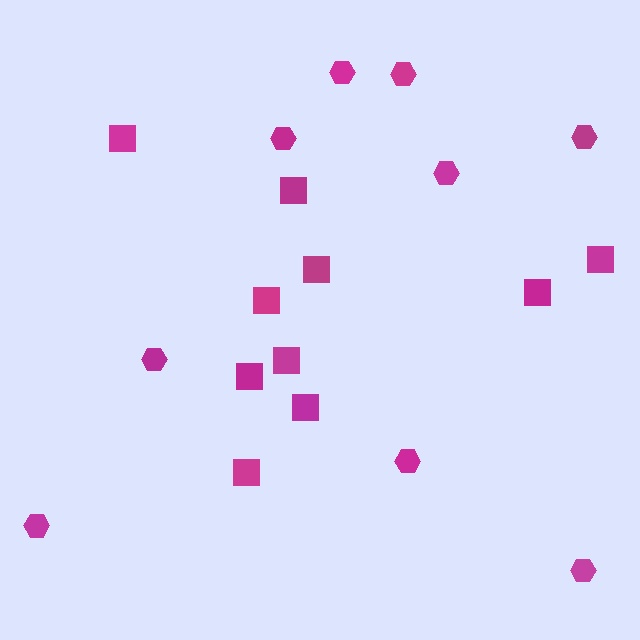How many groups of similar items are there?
There are 2 groups: one group of squares (10) and one group of hexagons (9).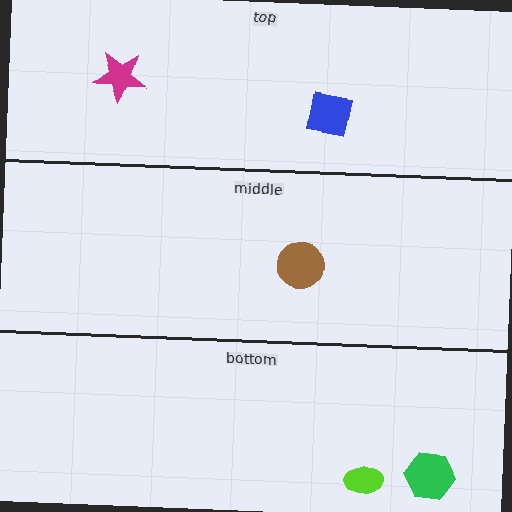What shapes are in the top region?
The magenta star, the blue square.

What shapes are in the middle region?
The brown circle.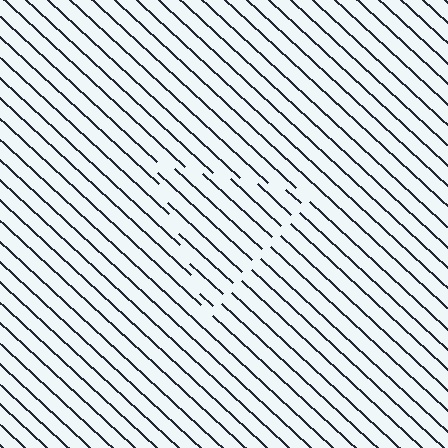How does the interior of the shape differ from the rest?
The interior of the shape contains the same grating, shifted by half a period — the contour is defined by the phase discontinuity where line-ends from the inner and outer gratings abut.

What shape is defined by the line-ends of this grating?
An illusory triangle. The interior of the shape contains the same grating, shifted by half a period — the contour is defined by the phase discontinuity where line-ends from the inner and outer gratings abut.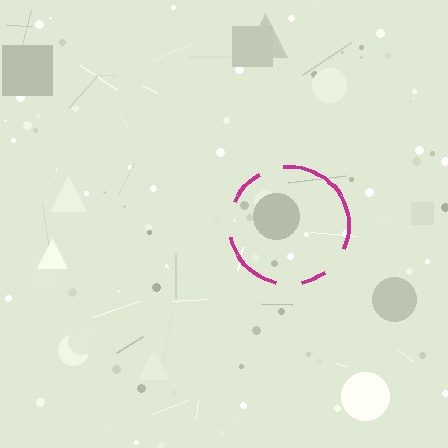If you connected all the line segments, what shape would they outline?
They would outline a circle.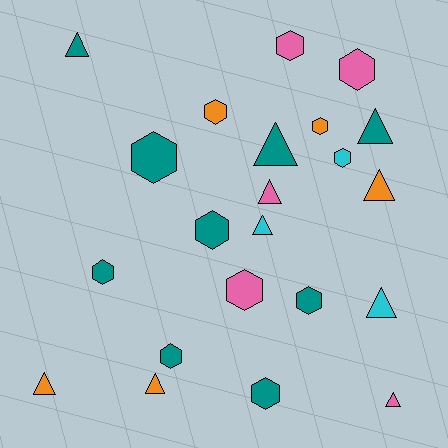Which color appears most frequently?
Teal, with 9 objects.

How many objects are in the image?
There are 22 objects.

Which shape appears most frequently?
Hexagon, with 12 objects.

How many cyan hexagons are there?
There is 1 cyan hexagon.